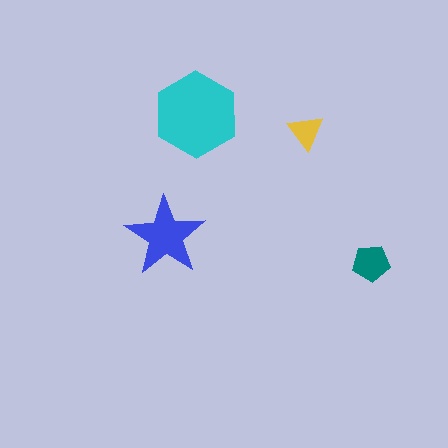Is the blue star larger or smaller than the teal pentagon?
Larger.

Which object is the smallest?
The yellow triangle.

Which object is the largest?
The cyan hexagon.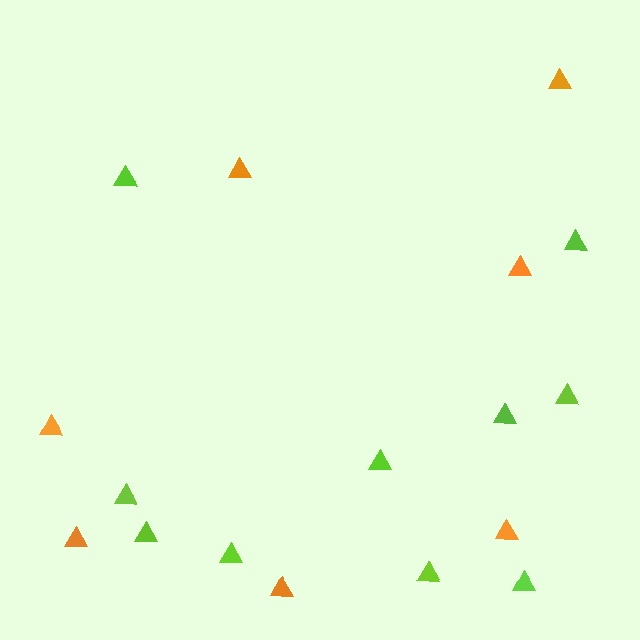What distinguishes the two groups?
There are 2 groups: one group of lime triangles (10) and one group of orange triangles (7).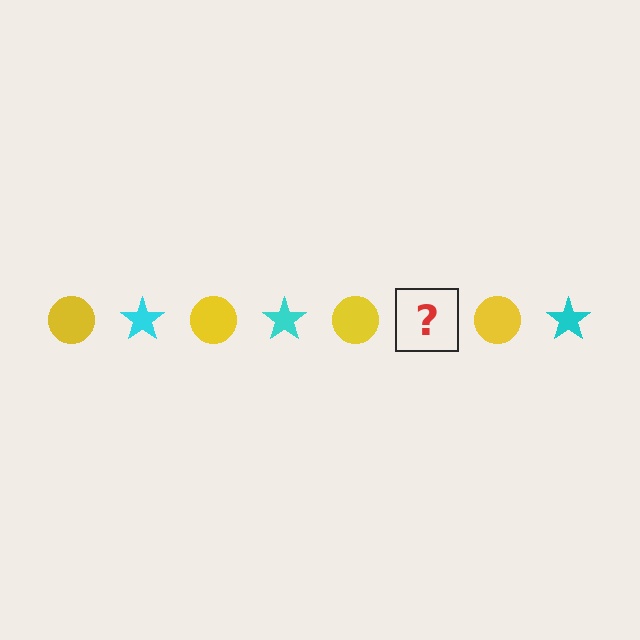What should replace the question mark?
The question mark should be replaced with a cyan star.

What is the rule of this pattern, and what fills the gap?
The rule is that the pattern alternates between yellow circle and cyan star. The gap should be filled with a cyan star.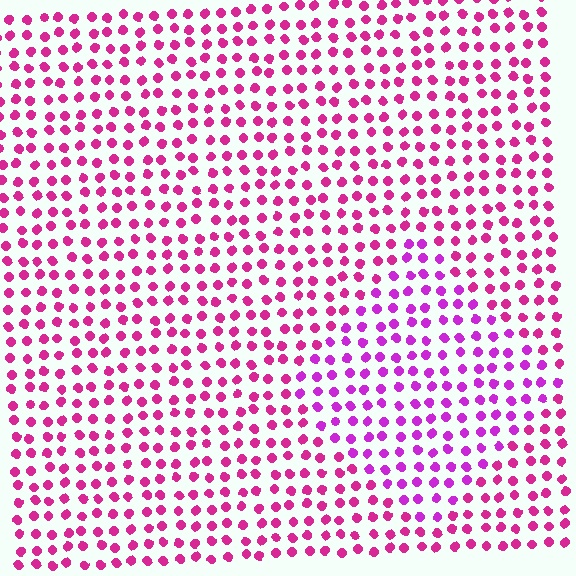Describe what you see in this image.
The image is filled with small magenta elements in a uniform arrangement. A diamond-shaped region is visible where the elements are tinted to a slightly different hue, forming a subtle color boundary.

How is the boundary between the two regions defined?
The boundary is defined purely by a slight shift in hue (about 27 degrees). Spacing, size, and orientation are identical on both sides.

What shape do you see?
I see a diamond.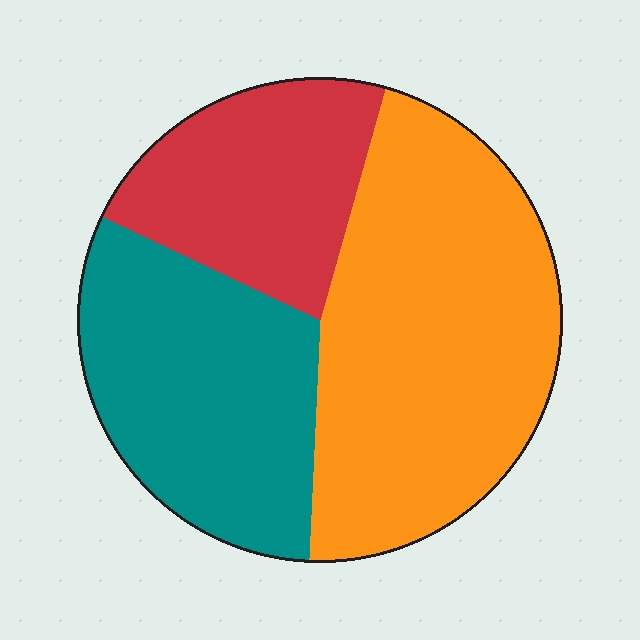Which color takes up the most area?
Orange, at roughly 45%.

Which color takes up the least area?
Red, at roughly 20%.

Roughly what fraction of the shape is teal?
Teal covers around 30% of the shape.